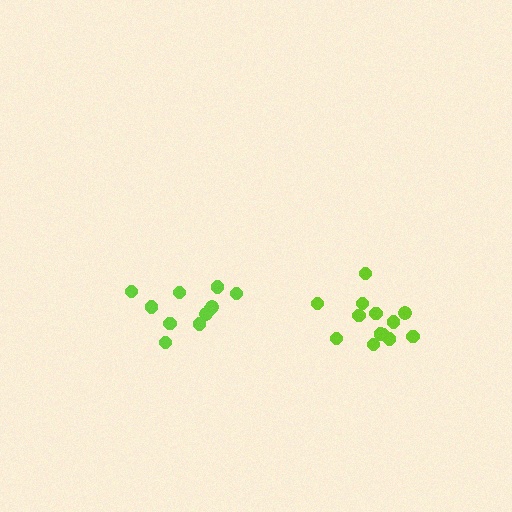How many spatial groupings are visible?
There are 2 spatial groupings.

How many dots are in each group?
Group 1: 11 dots, Group 2: 13 dots (24 total).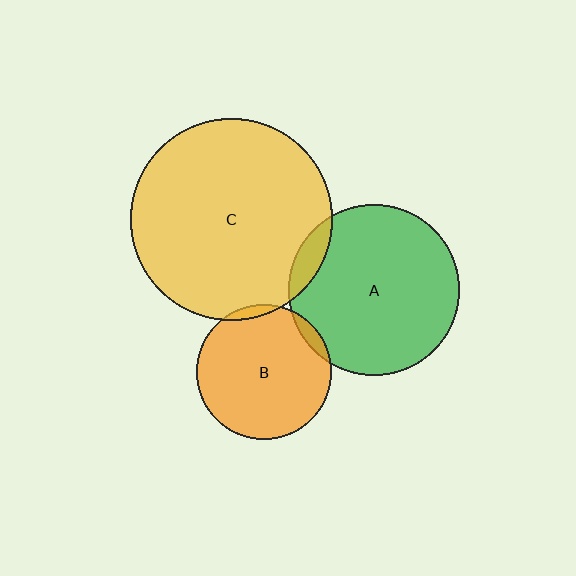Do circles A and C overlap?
Yes.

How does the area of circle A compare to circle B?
Approximately 1.6 times.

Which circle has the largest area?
Circle C (yellow).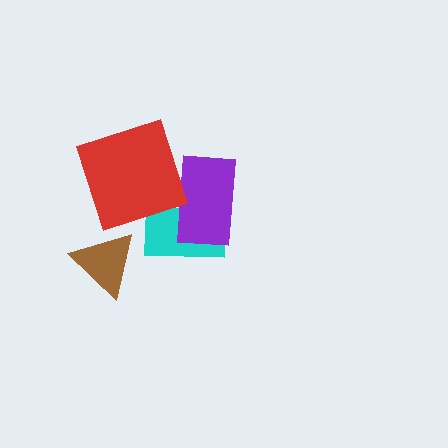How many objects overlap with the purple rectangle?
1 object overlaps with the purple rectangle.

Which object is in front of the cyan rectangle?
The purple rectangle is in front of the cyan rectangle.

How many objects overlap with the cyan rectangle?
1 object overlaps with the cyan rectangle.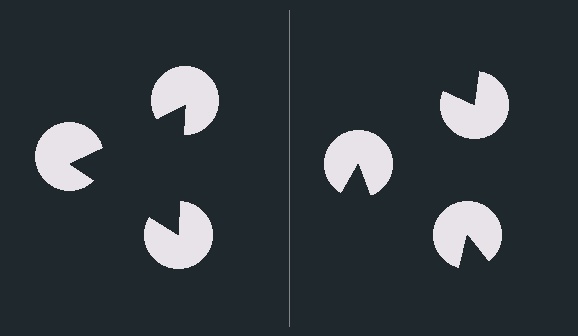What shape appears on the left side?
An illusory triangle.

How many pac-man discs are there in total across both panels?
6 — 3 on each side.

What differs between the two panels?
The pac-man discs are positioned identically on both sides; only the wedge orientations differ. On the left they align to a triangle; on the right they are misaligned.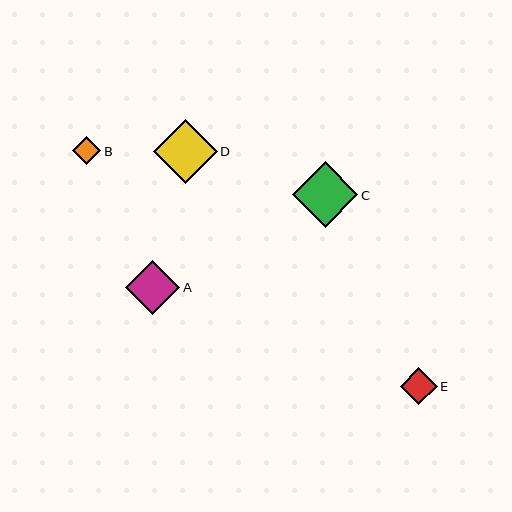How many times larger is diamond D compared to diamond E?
Diamond D is approximately 1.8 times the size of diamond E.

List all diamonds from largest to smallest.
From largest to smallest: C, D, A, E, B.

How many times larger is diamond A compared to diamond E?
Diamond A is approximately 1.5 times the size of diamond E.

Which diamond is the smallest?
Diamond B is the smallest with a size of approximately 28 pixels.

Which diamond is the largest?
Diamond C is the largest with a size of approximately 66 pixels.